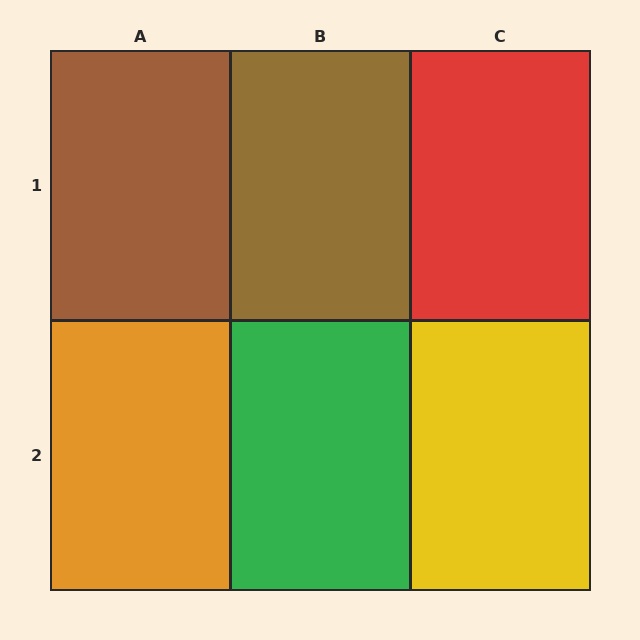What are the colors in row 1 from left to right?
Brown, brown, red.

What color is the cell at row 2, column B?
Green.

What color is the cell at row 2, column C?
Yellow.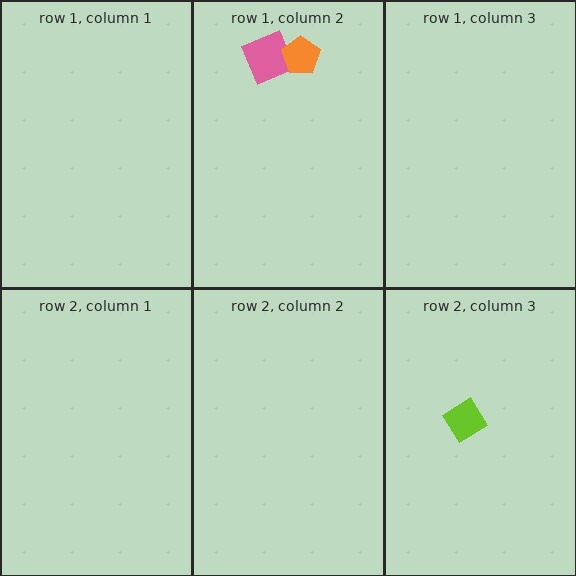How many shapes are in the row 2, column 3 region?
1.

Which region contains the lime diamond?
The row 2, column 3 region.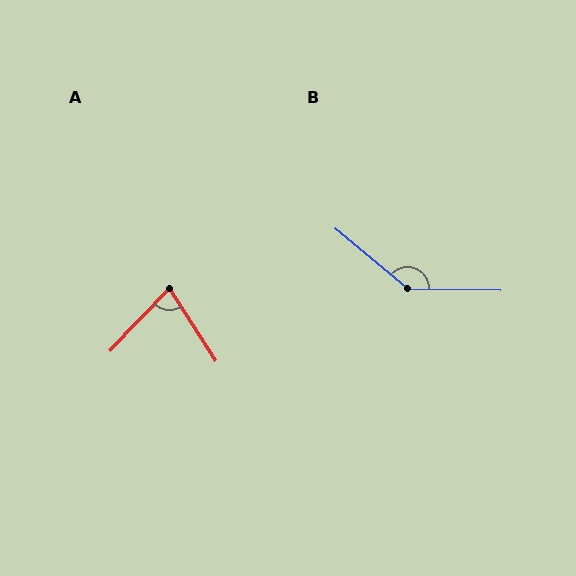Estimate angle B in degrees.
Approximately 141 degrees.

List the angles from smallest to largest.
A (76°), B (141°).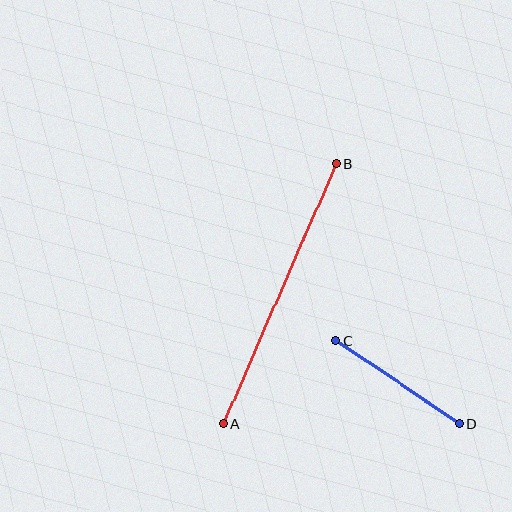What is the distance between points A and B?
The distance is approximately 283 pixels.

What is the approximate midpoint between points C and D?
The midpoint is at approximately (397, 382) pixels.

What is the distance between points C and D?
The distance is approximately 149 pixels.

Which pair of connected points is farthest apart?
Points A and B are farthest apart.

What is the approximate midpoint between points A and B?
The midpoint is at approximately (280, 294) pixels.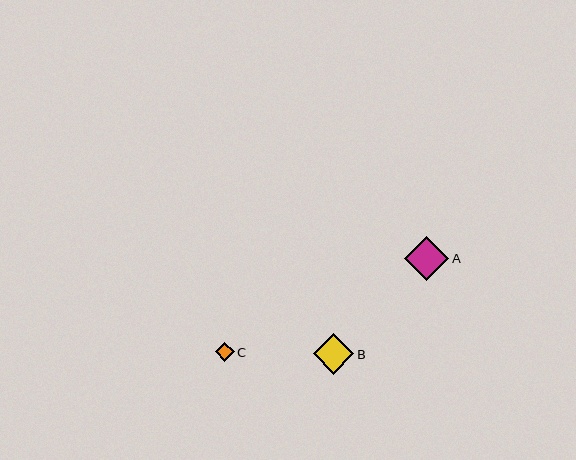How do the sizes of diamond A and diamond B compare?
Diamond A and diamond B are approximately the same size.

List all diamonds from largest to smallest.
From largest to smallest: A, B, C.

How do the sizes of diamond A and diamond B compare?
Diamond A and diamond B are approximately the same size.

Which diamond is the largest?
Diamond A is the largest with a size of approximately 44 pixels.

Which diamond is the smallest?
Diamond C is the smallest with a size of approximately 19 pixels.